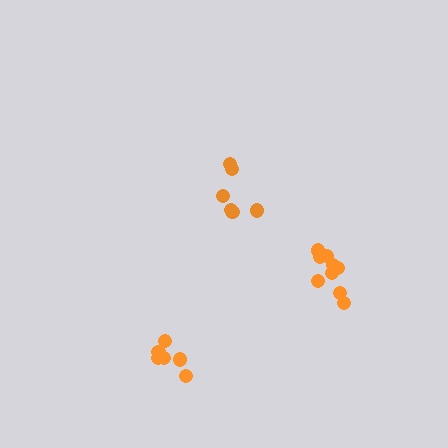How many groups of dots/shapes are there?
There are 3 groups.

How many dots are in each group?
Group 1: 9 dots, Group 2: 6 dots, Group 3: 6 dots (21 total).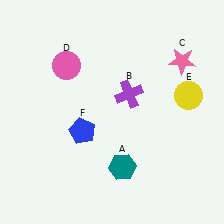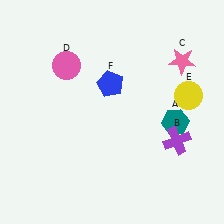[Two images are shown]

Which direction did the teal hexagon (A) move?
The teal hexagon (A) moved right.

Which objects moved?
The objects that moved are: the teal hexagon (A), the purple cross (B), the blue pentagon (F).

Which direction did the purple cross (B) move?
The purple cross (B) moved right.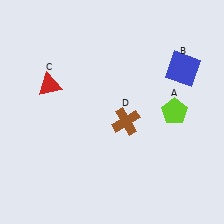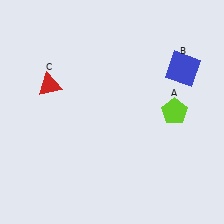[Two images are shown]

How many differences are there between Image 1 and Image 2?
There is 1 difference between the two images.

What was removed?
The brown cross (D) was removed in Image 2.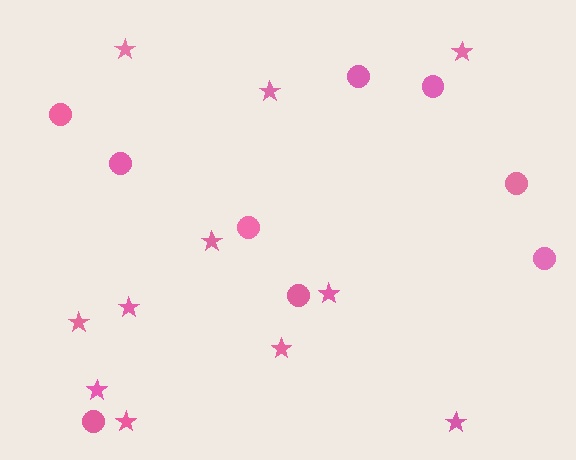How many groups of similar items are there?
There are 2 groups: one group of circles (9) and one group of stars (11).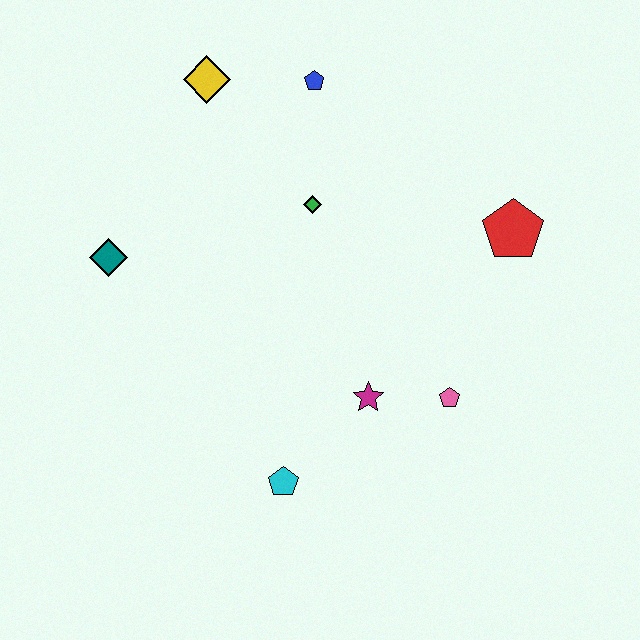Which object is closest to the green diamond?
The blue pentagon is closest to the green diamond.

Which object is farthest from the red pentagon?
The teal diamond is farthest from the red pentagon.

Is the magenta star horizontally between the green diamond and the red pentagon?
Yes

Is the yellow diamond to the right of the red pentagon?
No